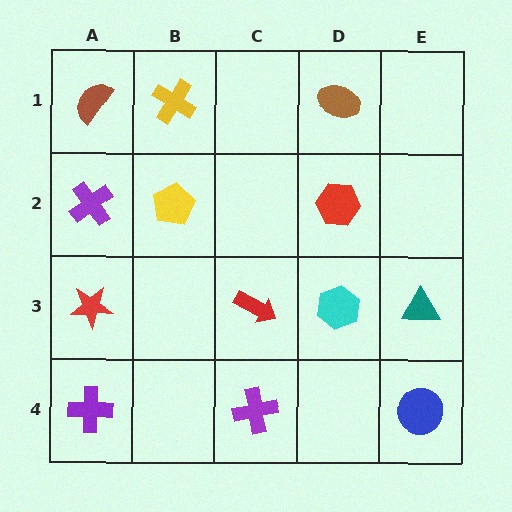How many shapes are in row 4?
3 shapes.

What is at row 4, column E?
A blue circle.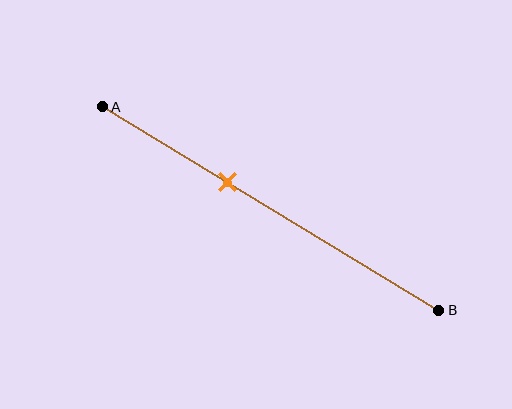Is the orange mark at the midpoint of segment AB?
No, the mark is at about 35% from A, not at the 50% midpoint.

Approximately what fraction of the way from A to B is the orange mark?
The orange mark is approximately 35% of the way from A to B.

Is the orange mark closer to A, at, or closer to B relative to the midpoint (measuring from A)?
The orange mark is closer to point A than the midpoint of segment AB.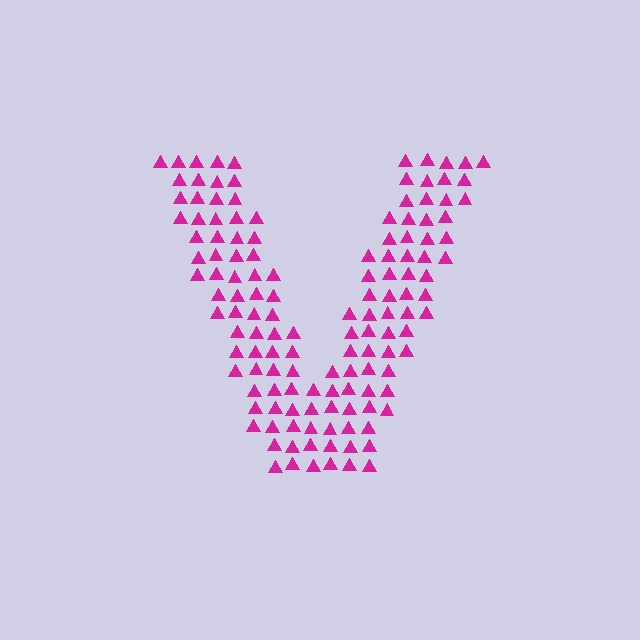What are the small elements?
The small elements are triangles.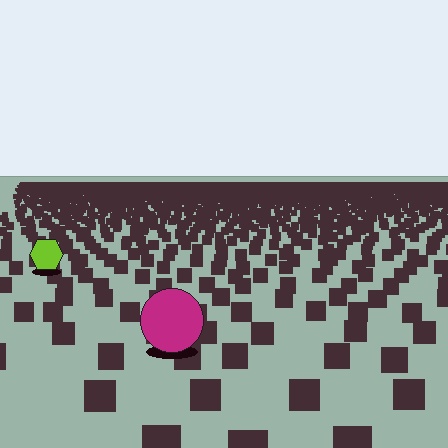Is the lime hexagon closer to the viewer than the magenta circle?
No. The magenta circle is closer — you can tell from the texture gradient: the ground texture is coarser near it.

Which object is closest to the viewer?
The magenta circle is closest. The texture marks near it are larger and more spread out.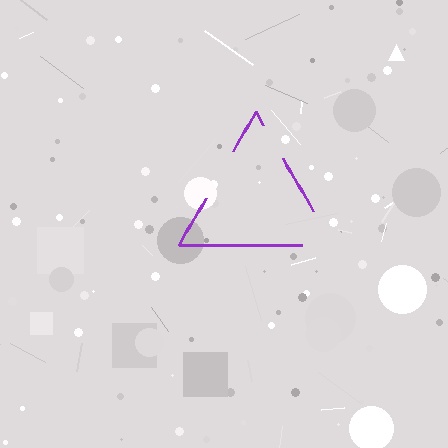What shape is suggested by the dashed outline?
The dashed outline suggests a triangle.